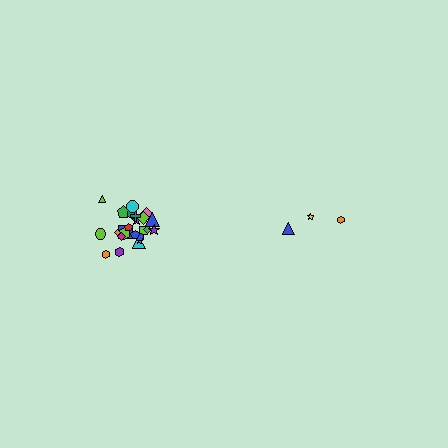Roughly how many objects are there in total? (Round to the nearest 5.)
Roughly 30 objects in total.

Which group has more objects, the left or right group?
The left group.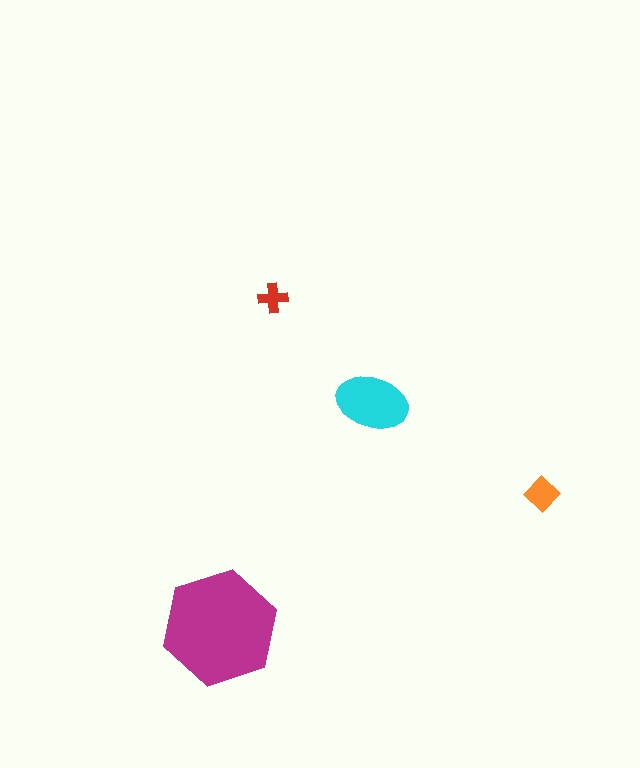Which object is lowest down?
The magenta hexagon is bottommost.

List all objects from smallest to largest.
The red cross, the orange diamond, the cyan ellipse, the magenta hexagon.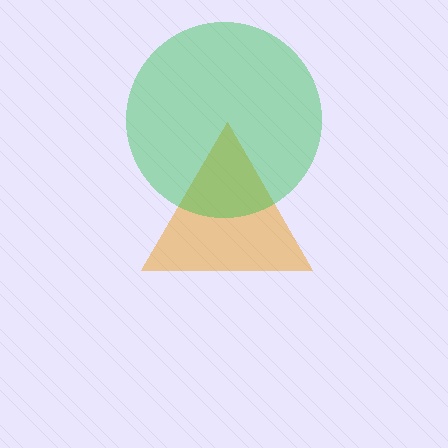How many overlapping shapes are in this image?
There are 2 overlapping shapes in the image.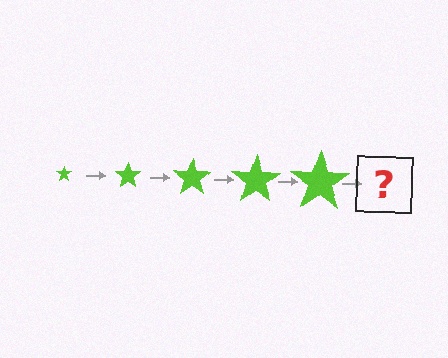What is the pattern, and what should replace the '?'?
The pattern is that the star gets progressively larger each step. The '?' should be a lime star, larger than the previous one.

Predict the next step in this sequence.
The next step is a lime star, larger than the previous one.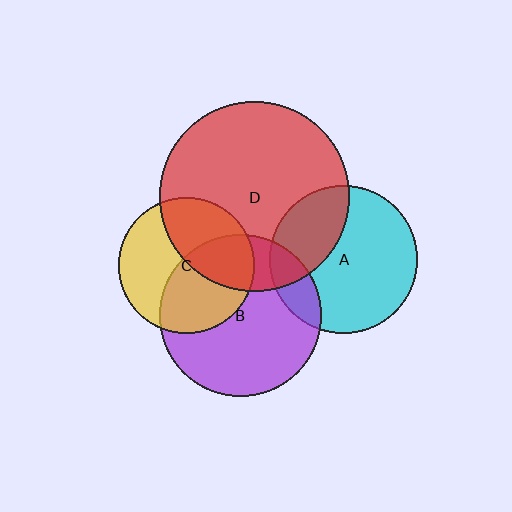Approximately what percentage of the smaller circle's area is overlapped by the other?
Approximately 40%.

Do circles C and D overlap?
Yes.